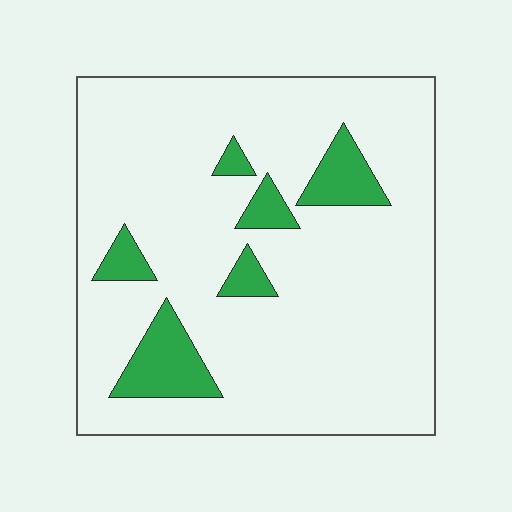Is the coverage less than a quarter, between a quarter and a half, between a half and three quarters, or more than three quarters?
Less than a quarter.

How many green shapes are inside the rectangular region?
6.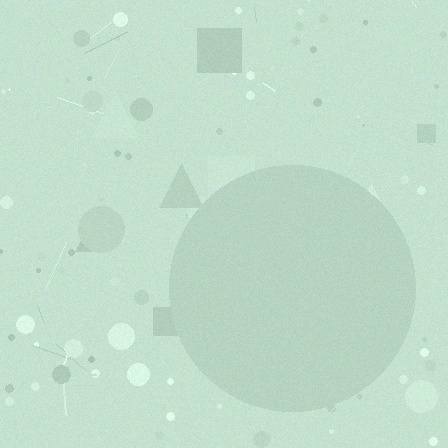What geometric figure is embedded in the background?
A circle is embedded in the background.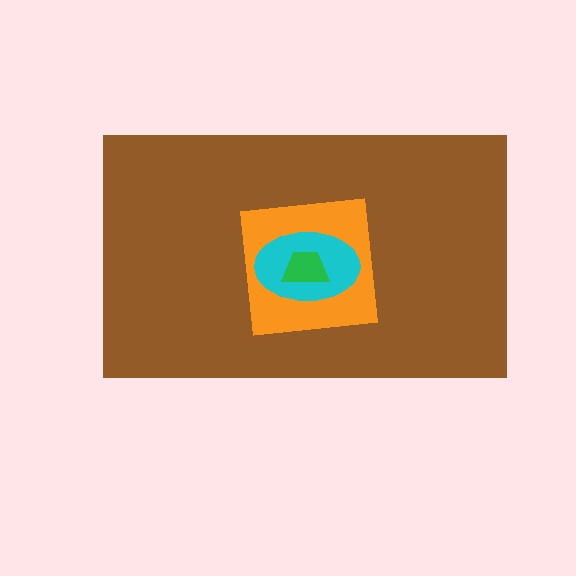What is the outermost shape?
The brown rectangle.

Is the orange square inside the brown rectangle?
Yes.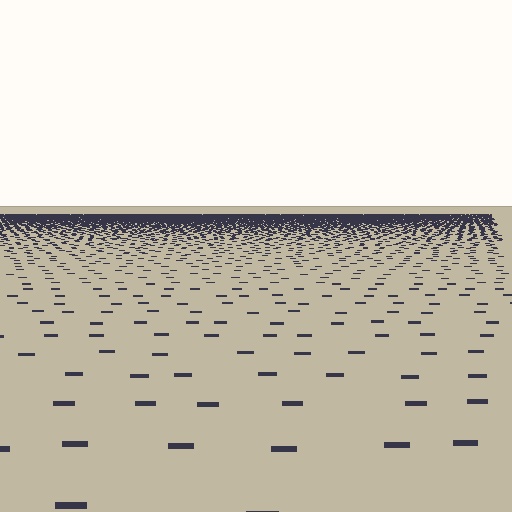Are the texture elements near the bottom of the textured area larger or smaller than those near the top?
Larger. Near the bottom, elements are closer to the viewer and appear at a bigger on-screen size.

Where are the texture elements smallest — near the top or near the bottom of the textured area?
Near the top.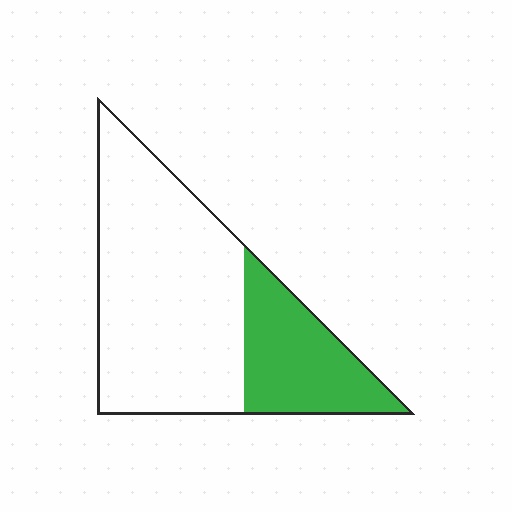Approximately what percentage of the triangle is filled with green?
Approximately 30%.